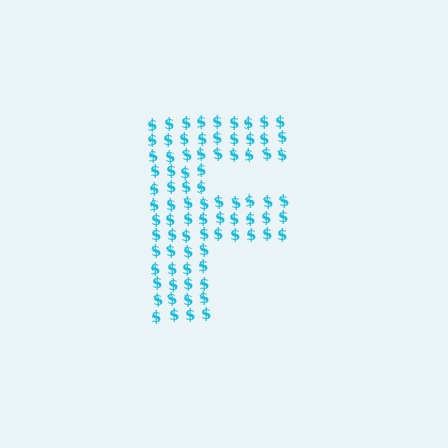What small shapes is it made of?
It is made of small dollar signs.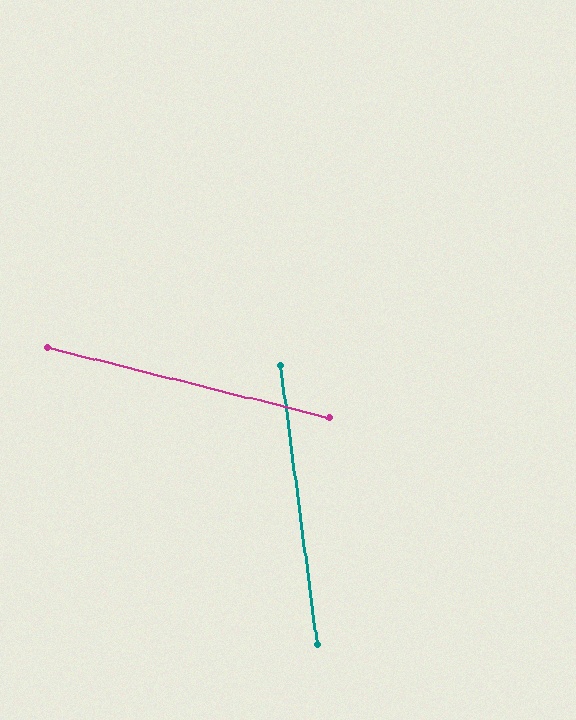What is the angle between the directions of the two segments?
Approximately 68 degrees.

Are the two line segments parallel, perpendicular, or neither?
Neither parallel nor perpendicular — they differ by about 68°.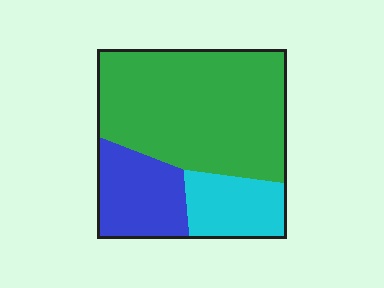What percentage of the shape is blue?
Blue takes up about one fifth (1/5) of the shape.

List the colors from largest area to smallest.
From largest to smallest: green, blue, cyan.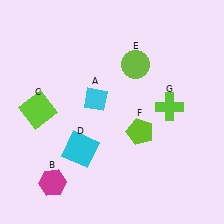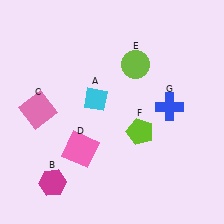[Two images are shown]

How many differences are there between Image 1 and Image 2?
There are 3 differences between the two images.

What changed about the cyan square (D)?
In Image 1, D is cyan. In Image 2, it changed to pink.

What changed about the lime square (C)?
In Image 1, C is lime. In Image 2, it changed to pink.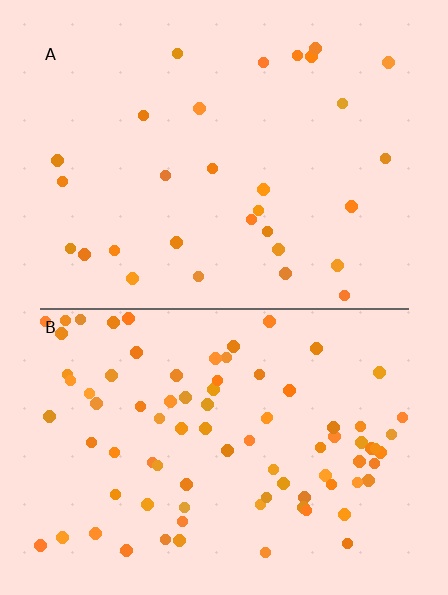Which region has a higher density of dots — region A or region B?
B (the bottom).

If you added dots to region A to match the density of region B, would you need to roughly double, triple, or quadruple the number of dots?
Approximately triple.